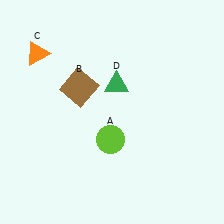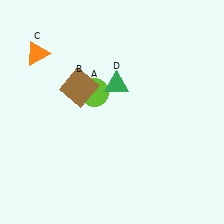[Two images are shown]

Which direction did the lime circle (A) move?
The lime circle (A) moved up.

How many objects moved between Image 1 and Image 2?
1 object moved between the two images.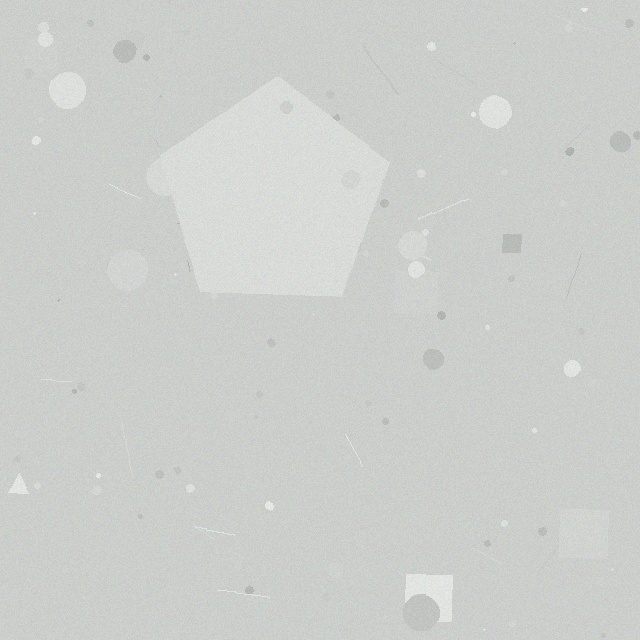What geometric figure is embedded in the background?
A pentagon is embedded in the background.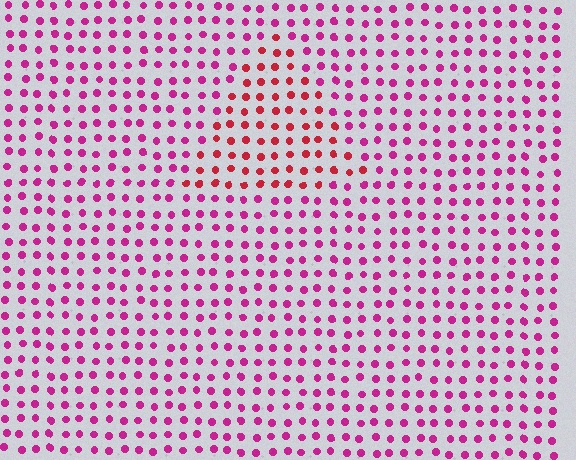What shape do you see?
I see a triangle.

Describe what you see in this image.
The image is filled with small magenta elements in a uniform arrangement. A triangle-shaped region is visible where the elements are tinted to a slightly different hue, forming a subtle color boundary.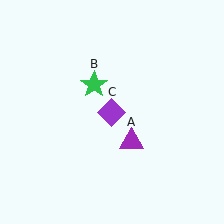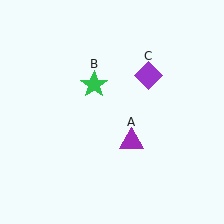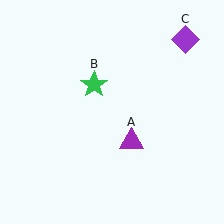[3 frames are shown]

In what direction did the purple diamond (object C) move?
The purple diamond (object C) moved up and to the right.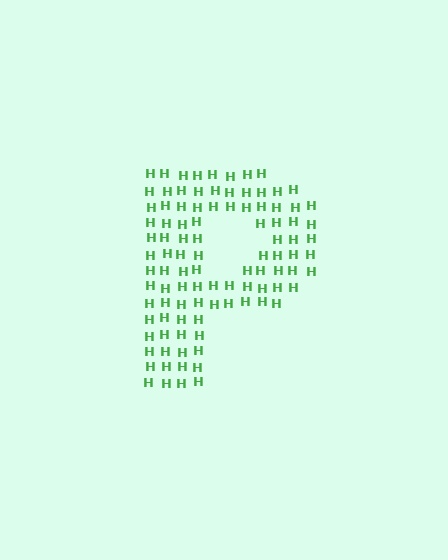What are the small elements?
The small elements are letter H's.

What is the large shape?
The large shape is the letter P.